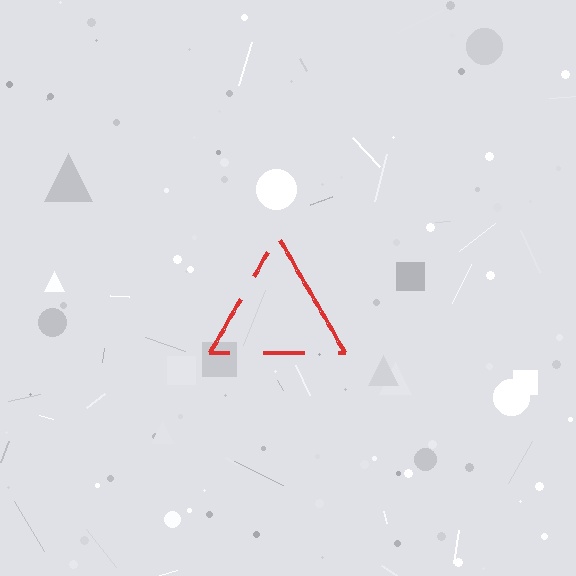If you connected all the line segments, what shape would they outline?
They would outline a triangle.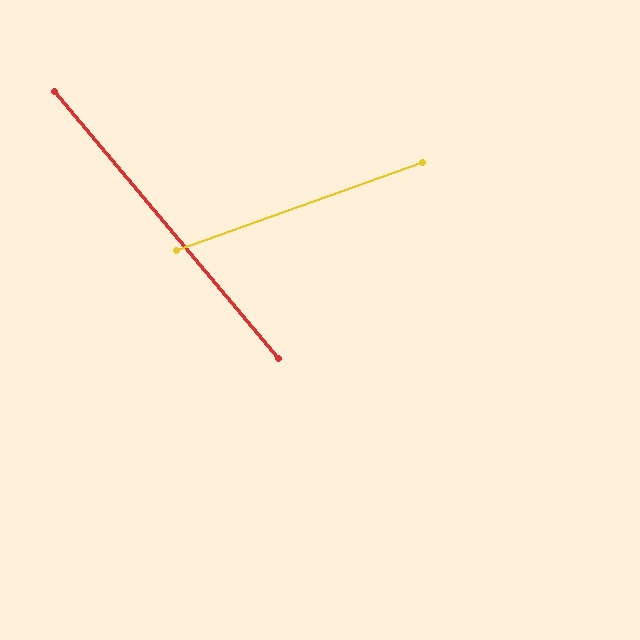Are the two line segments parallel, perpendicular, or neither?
Neither parallel nor perpendicular — they differ by about 70°.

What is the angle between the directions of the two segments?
Approximately 70 degrees.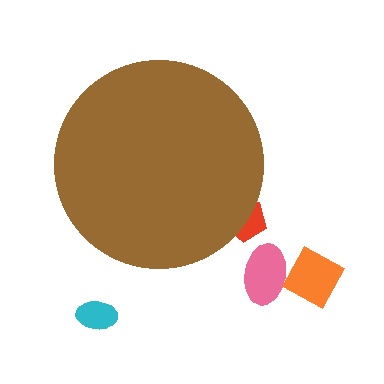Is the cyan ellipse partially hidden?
No, the cyan ellipse is fully visible.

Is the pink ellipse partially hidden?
No, the pink ellipse is fully visible.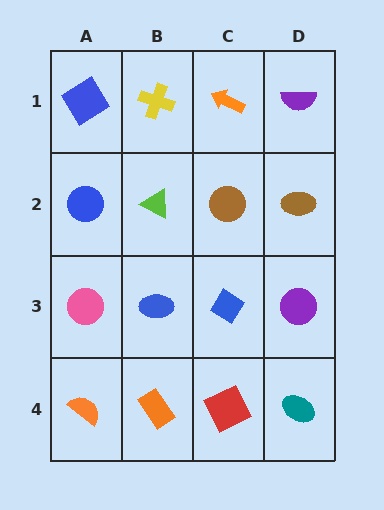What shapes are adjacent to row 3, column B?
A lime triangle (row 2, column B), an orange rectangle (row 4, column B), a pink circle (row 3, column A), a blue diamond (row 3, column C).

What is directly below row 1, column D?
A brown ellipse.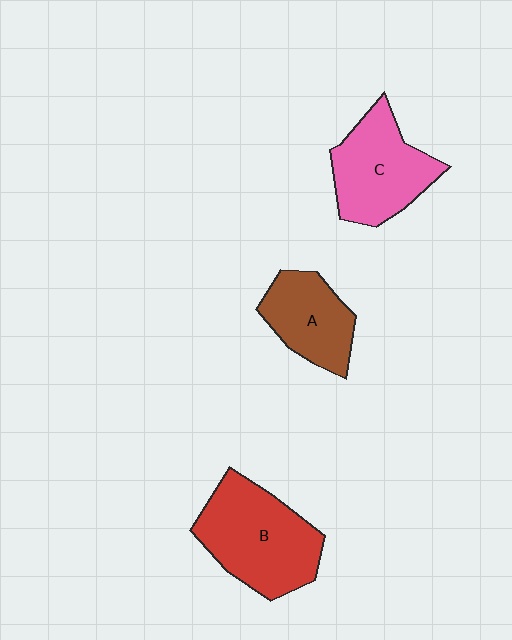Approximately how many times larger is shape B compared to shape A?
Approximately 1.5 times.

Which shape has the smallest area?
Shape A (brown).